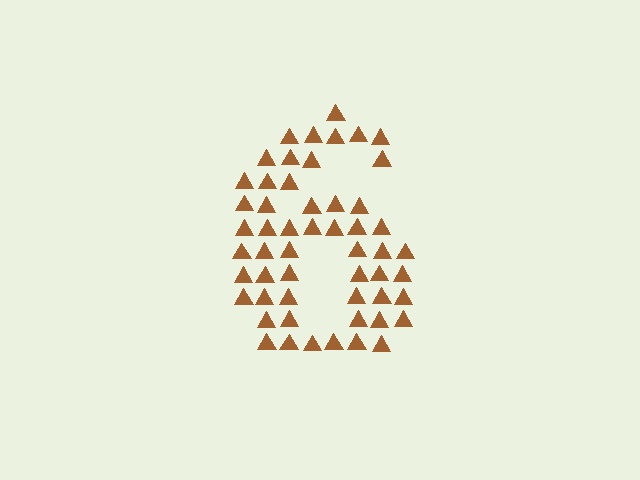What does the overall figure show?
The overall figure shows the digit 6.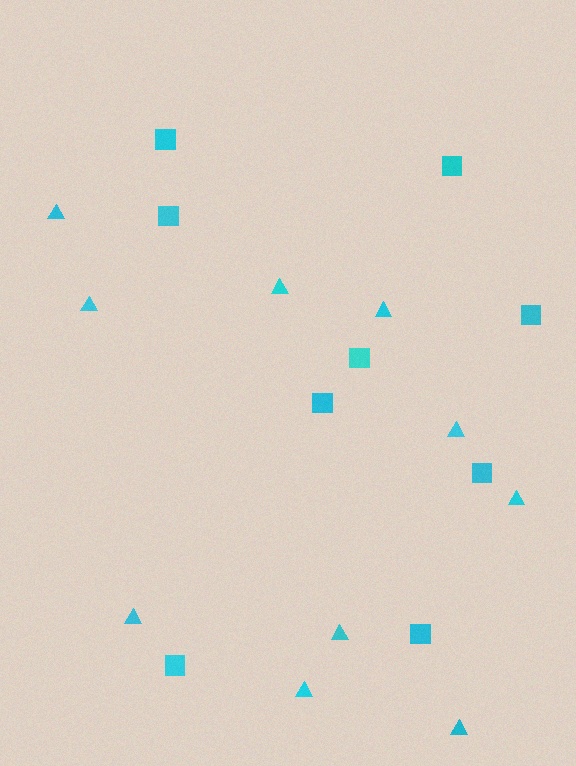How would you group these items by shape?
There are 2 groups: one group of squares (9) and one group of triangles (10).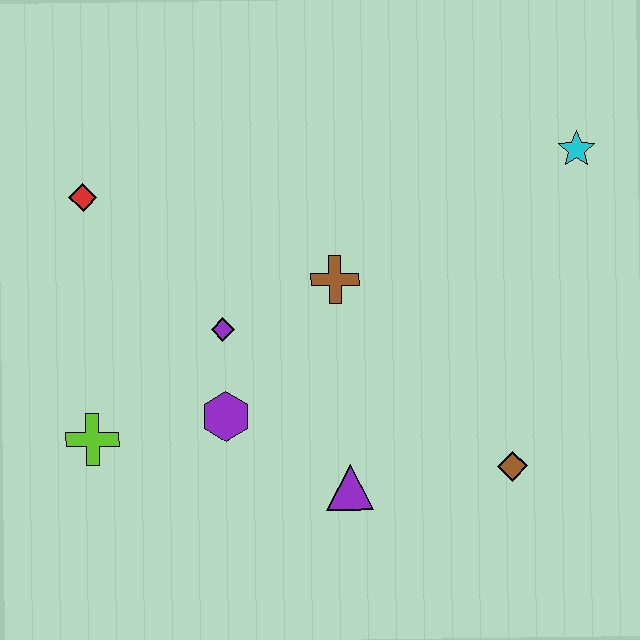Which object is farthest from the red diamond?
The brown diamond is farthest from the red diamond.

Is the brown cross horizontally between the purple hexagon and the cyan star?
Yes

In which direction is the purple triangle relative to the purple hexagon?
The purple triangle is to the right of the purple hexagon.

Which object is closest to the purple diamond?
The purple hexagon is closest to the purple diamond.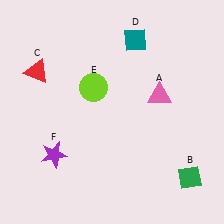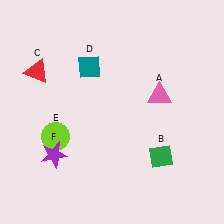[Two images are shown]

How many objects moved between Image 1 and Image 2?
3 objects moved between the two images.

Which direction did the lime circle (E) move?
The lime circle (E) moved down.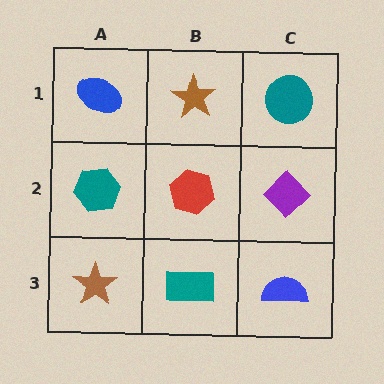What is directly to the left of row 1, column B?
A blue ellipse.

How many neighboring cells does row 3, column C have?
2.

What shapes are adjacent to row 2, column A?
A blue ellipse (row 1, column A), a brown star (row 3, column A), a red hexagon (row 2, column B).